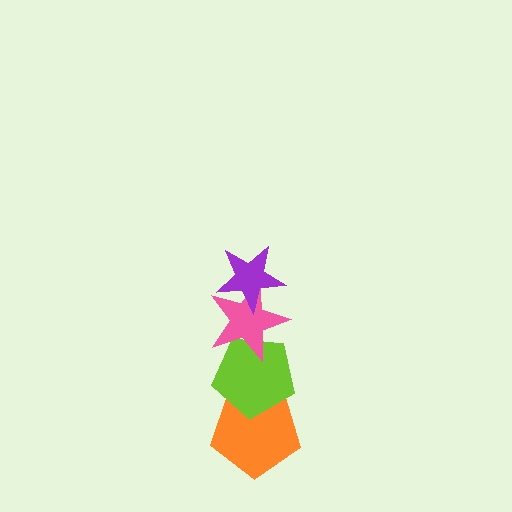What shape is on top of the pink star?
The purple star is on top of the pink star.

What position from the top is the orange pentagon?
The orange pentagon is 4th from the top.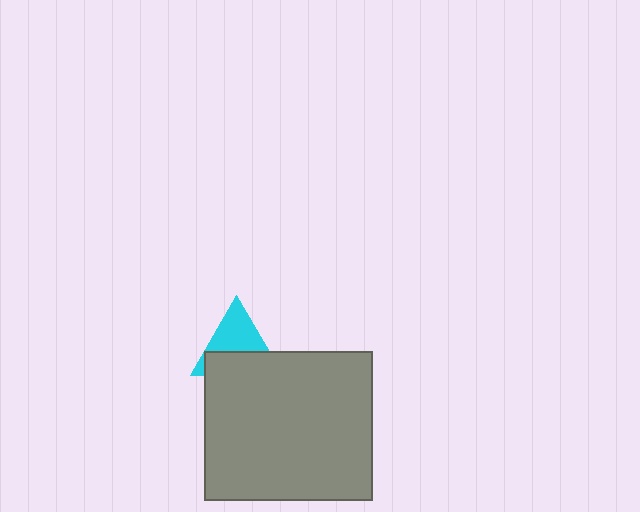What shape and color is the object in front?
The object in front is a gray rectangle.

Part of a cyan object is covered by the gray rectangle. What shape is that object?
It is a triangle.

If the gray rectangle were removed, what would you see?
You would see the complete cyan triangle.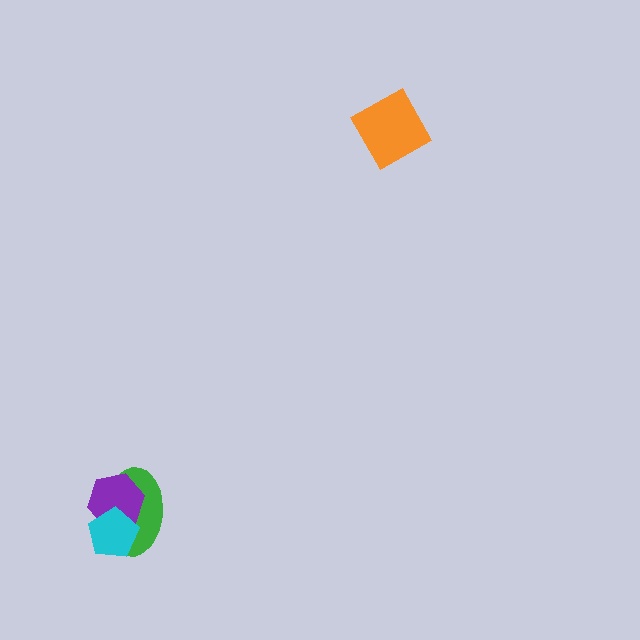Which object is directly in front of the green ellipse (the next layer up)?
The purple hexagon is directly in front of the green ellipse.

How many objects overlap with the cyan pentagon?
2 objects overlap with the cyan pentagon.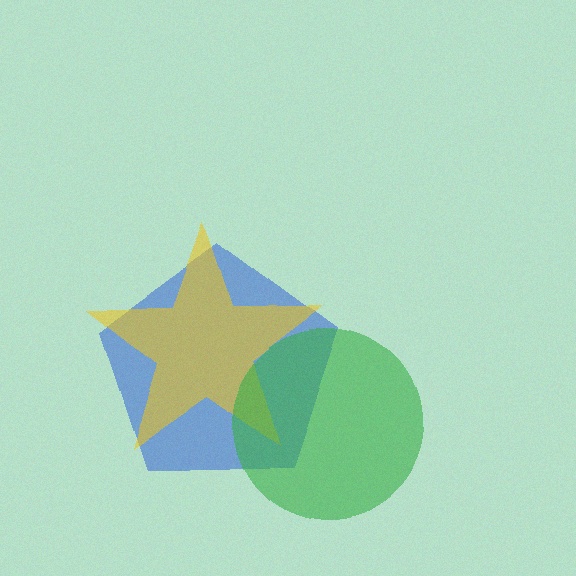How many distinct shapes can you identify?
There are 3 distinct shapes: a blue pentagon, a yellow star, a green circle.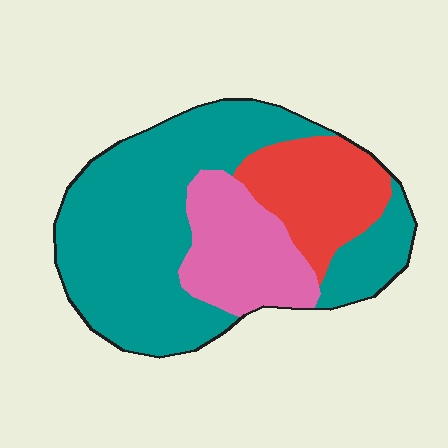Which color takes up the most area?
Teal, at roughly 60%.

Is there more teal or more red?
Teal.